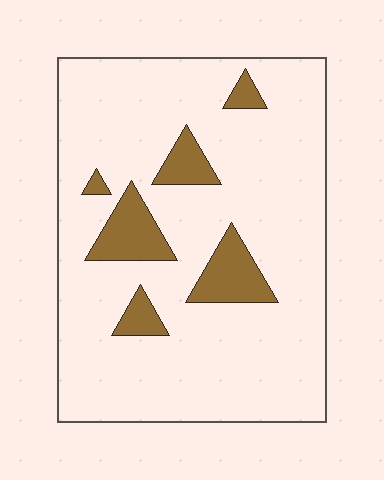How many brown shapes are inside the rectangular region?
6.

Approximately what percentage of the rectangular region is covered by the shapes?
Approximately 15%.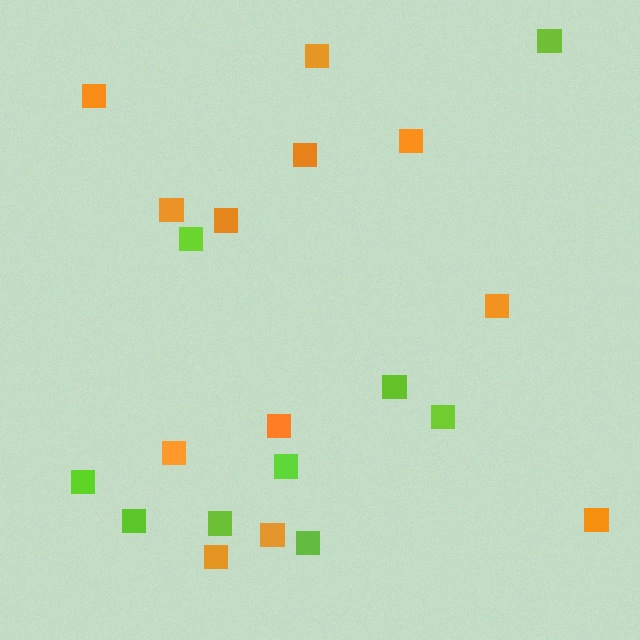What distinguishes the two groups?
There are 2 groups: one group of orange squares (12) and one group of lime squares (9).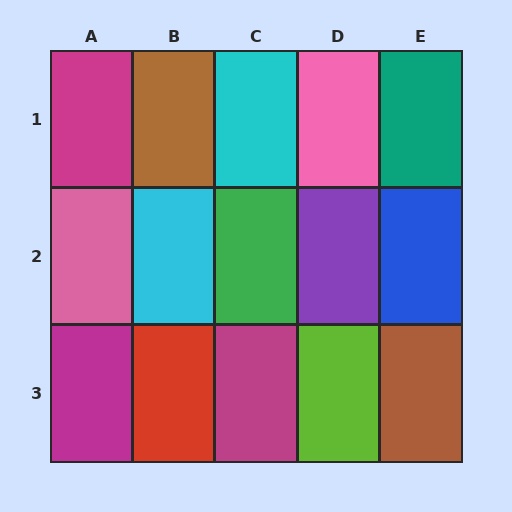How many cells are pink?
2 cells are pink.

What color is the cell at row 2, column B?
Cyan.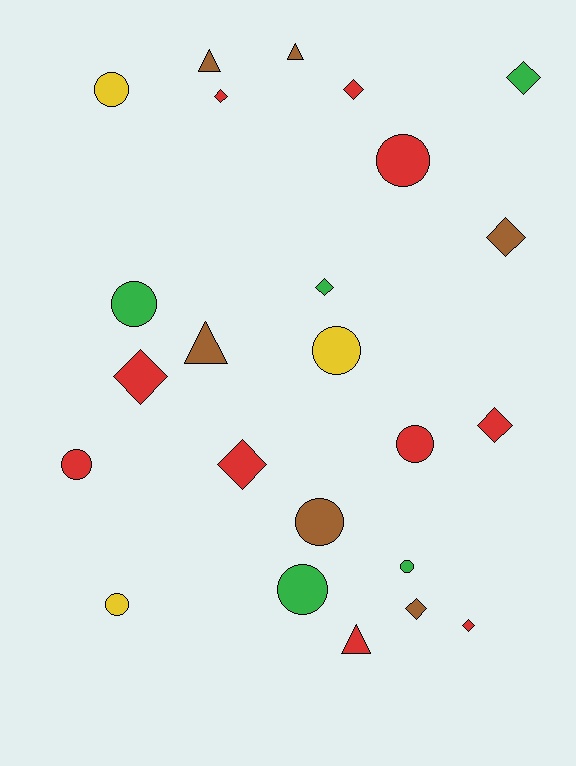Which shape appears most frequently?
Diamond, with 10 objects.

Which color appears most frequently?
Red, with 10 objects.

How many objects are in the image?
There are 24 objects.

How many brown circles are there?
There is 1 brown circle.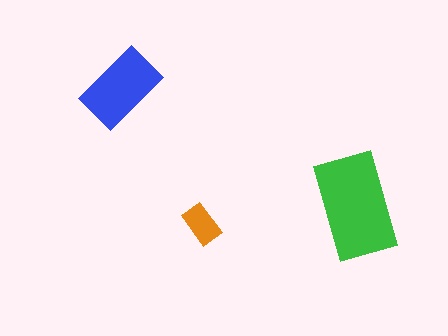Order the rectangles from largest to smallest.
the green one, the blue one, the orange one.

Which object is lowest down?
The orange rectangle is bottommost.